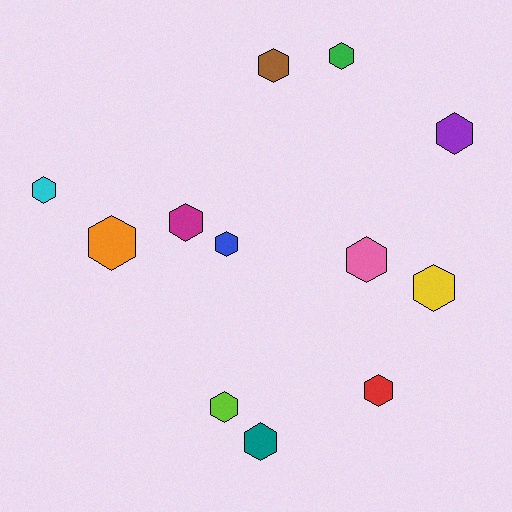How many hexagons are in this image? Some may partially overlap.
There are 12 hexagons.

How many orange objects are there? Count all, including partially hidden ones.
There is 1 orange object.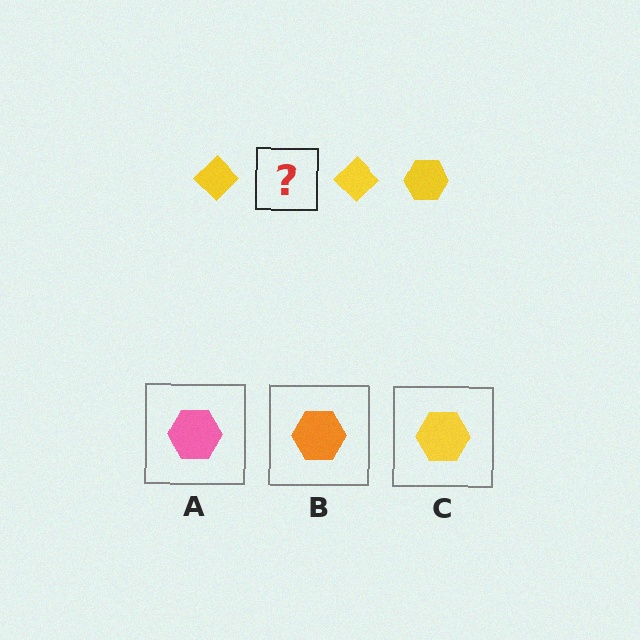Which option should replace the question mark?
Option C.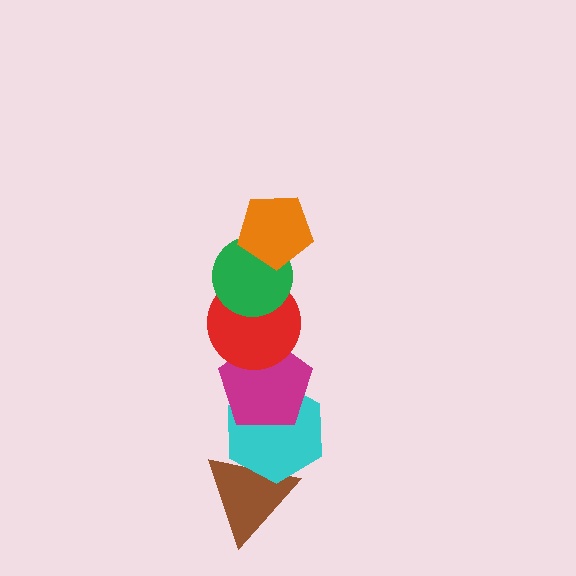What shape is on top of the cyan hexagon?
The magenta pentagon is on top of the cyan hexagon.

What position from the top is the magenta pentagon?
The magenta pentagon is 4th from the top.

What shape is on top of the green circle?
The orange pentagon is on top of the green circle.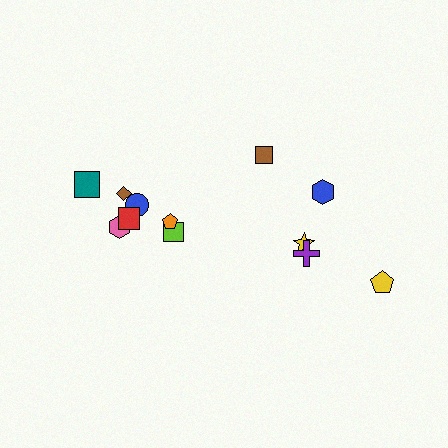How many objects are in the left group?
There are 7 objects.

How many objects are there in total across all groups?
There are 12 objects.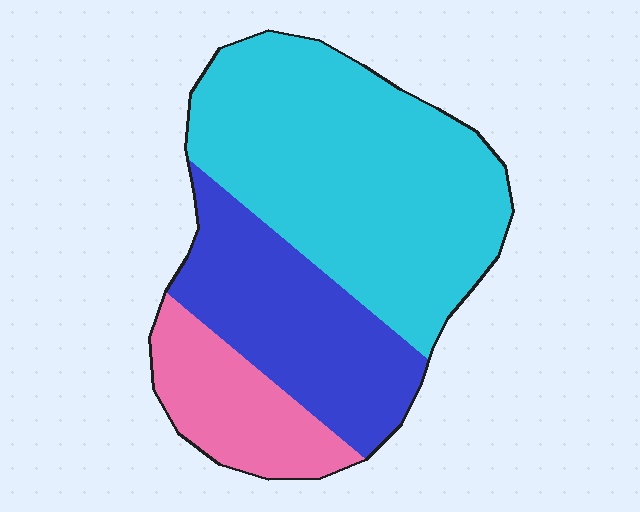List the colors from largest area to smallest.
From largest to smallest: cyan, blue, pink.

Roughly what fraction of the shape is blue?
Blue covers roughly 30% of the shape.